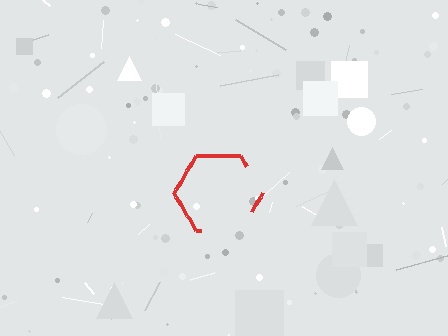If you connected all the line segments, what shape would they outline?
They would outline a hexagon.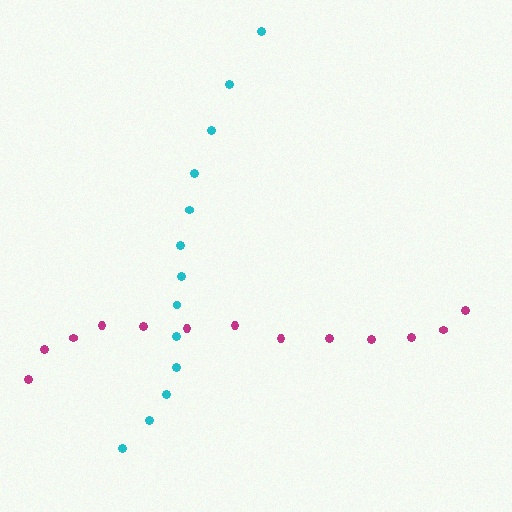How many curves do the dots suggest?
There are 2 distinct paths.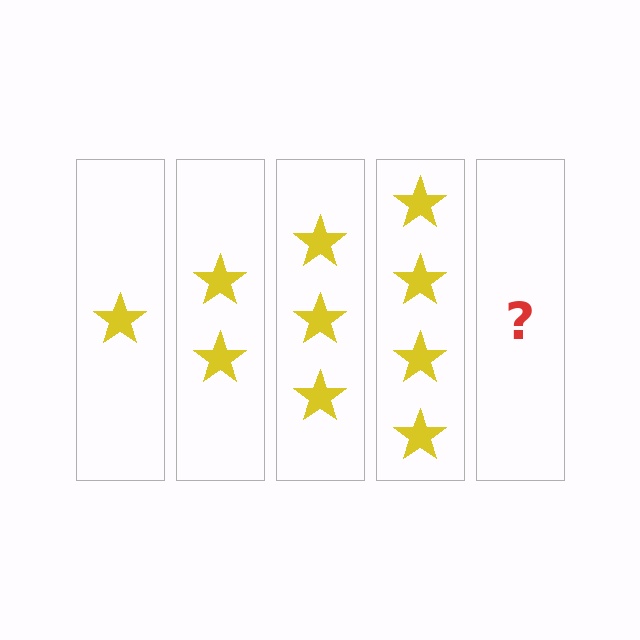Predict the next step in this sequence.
The next step is 5 stars.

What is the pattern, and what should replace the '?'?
The pattern is that each step adds one more star. The '?' should be 5 stars.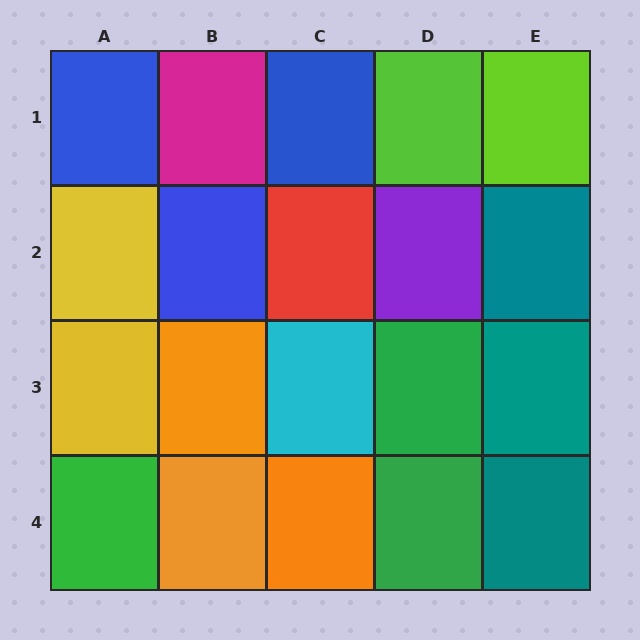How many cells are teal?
3 cells are teal.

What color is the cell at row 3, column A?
Yellow.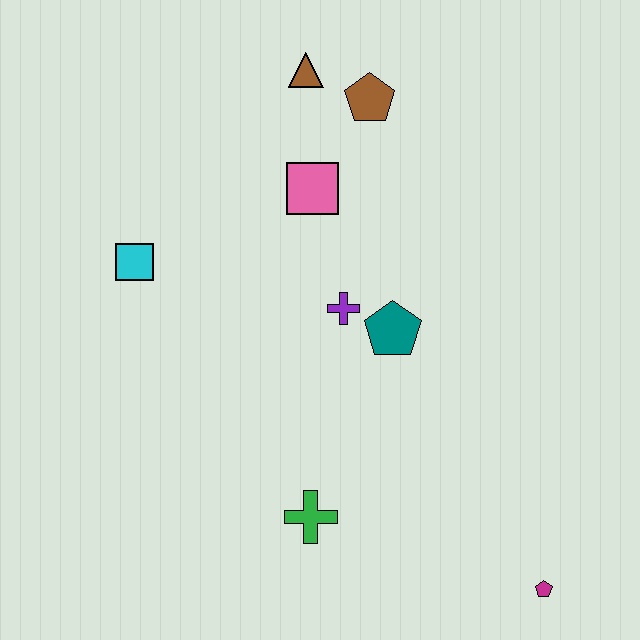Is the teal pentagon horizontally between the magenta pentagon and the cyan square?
Yes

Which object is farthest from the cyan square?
The magenta pentagon is farthest from the cyan square.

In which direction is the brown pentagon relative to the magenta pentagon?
The brown pentagon is above the magenta pentagon.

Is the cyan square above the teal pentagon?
Yes